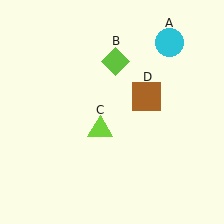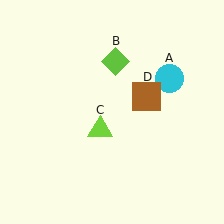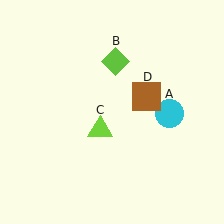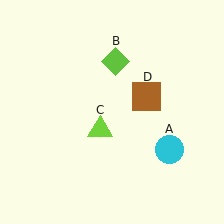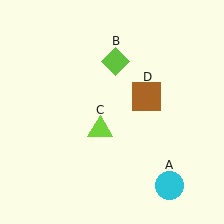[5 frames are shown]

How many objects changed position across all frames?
1 object changed position: cyan circle (object A).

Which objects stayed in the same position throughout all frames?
Lime diamond (object B) and lime triangle (object C) and brown square (object D) remained stationary.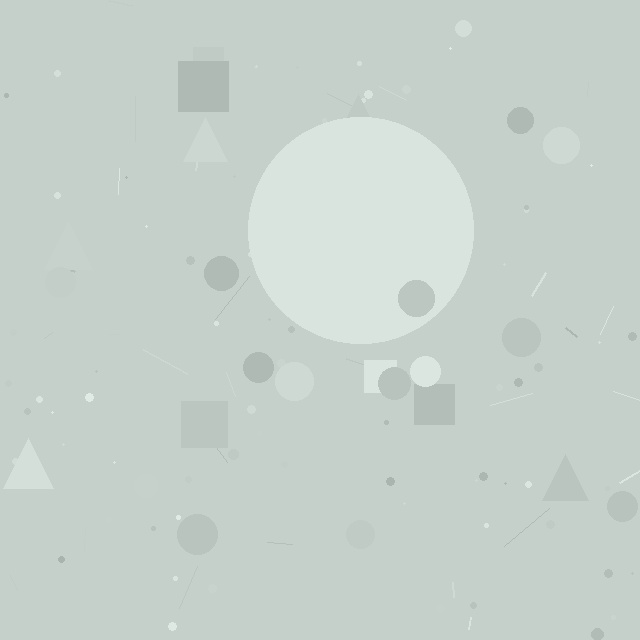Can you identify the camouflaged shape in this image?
The camouflaged shape is a circle.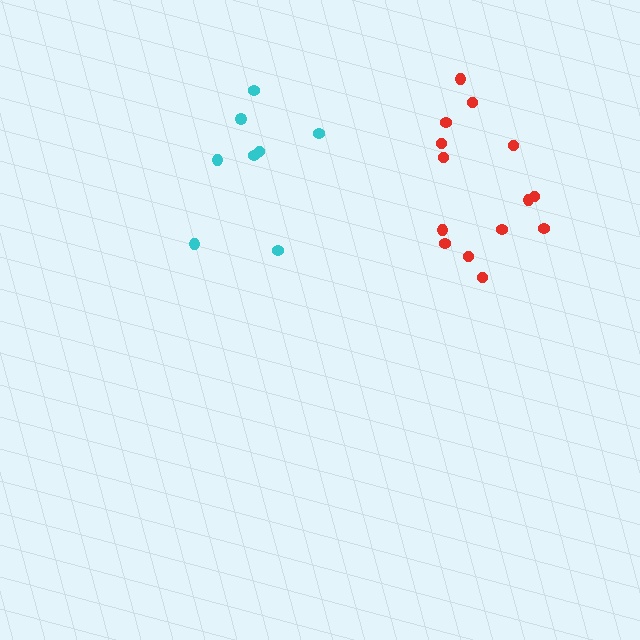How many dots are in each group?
Group 1: 8 dots, Group 2: 14 dots (22 total).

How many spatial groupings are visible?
There are 2 spatial groupings.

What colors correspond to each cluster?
The clusters are colored: cyan, red.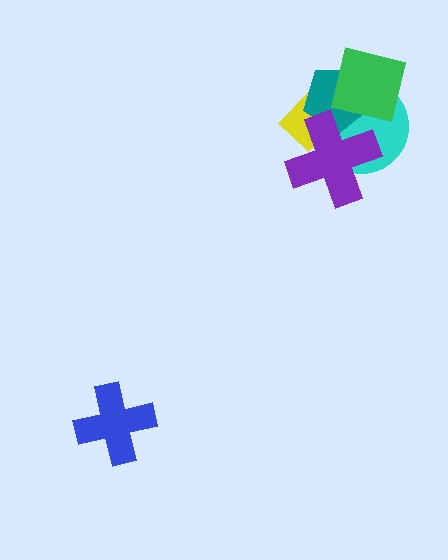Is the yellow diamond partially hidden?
Yes, it is partially covered by another shape.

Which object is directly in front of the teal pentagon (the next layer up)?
The purple cross is directly in front of the teal pentagon.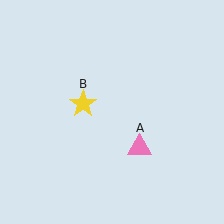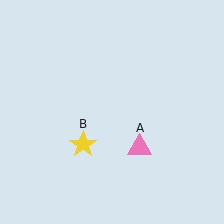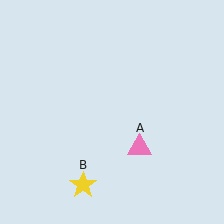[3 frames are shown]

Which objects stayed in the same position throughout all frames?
Pink triangle (object A) remained stationary.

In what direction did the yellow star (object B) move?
The yellow star (object B) moved down.